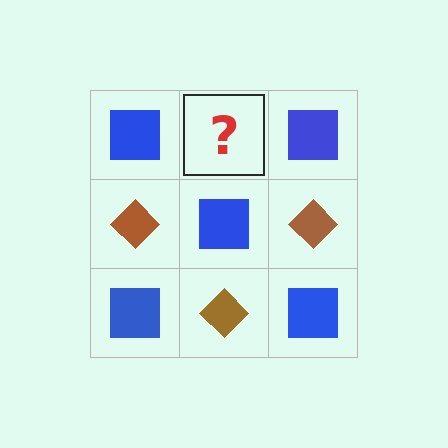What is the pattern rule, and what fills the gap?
The rule is that it alternates blue square and brown diamond in a checkerboard pattern. The gap should be filled with a brown diamond.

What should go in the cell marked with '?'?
The missing cell should contain a brown diamond.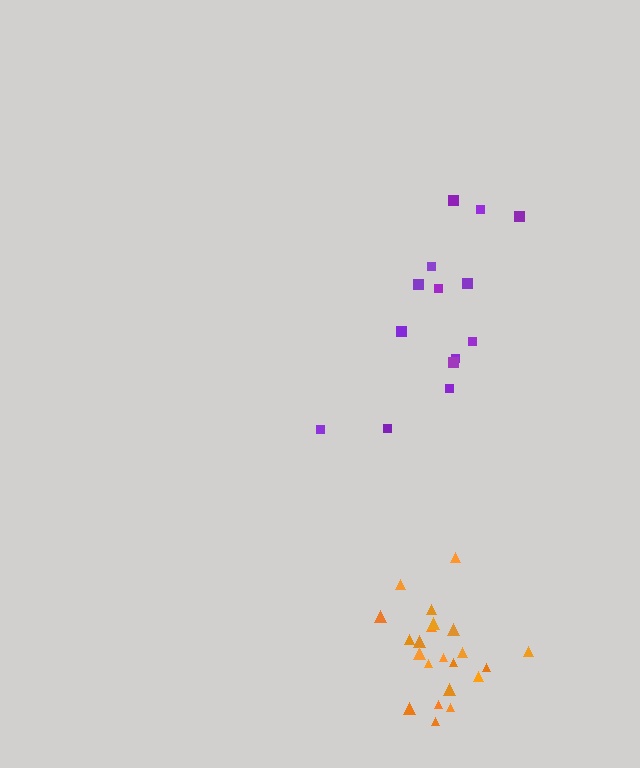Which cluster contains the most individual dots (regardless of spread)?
Orange (22).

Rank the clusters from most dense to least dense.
orange, purple.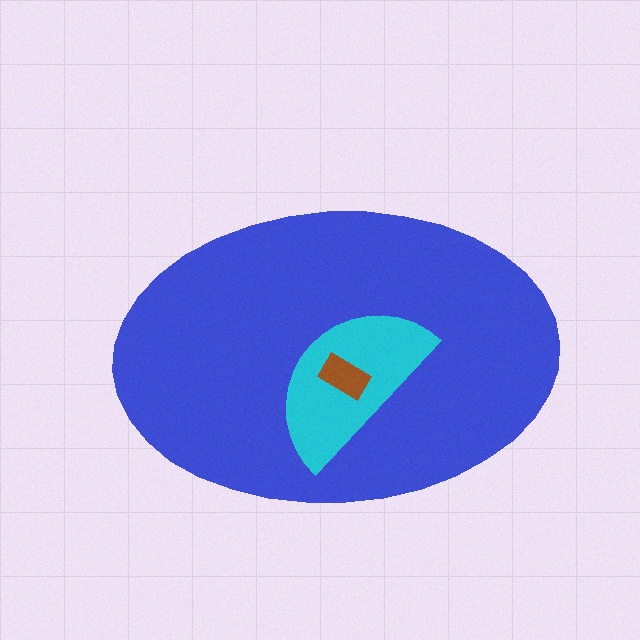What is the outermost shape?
The blue ellipse.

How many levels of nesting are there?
3.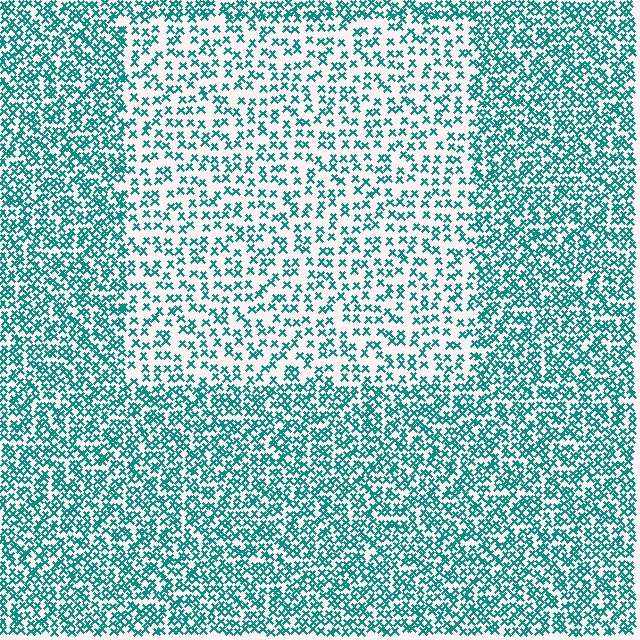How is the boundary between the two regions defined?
The boundary is defined by a change in element density (approximately 1.9x ratio). All elements are the same color, size, and shape.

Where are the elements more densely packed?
The elements are more densely packed outside the rectangle boundary.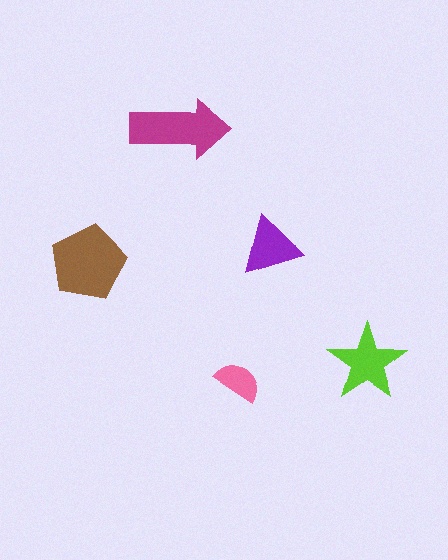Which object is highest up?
The magenta arrow is topmost.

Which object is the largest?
The brown pentagon.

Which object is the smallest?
The pink semicircle.